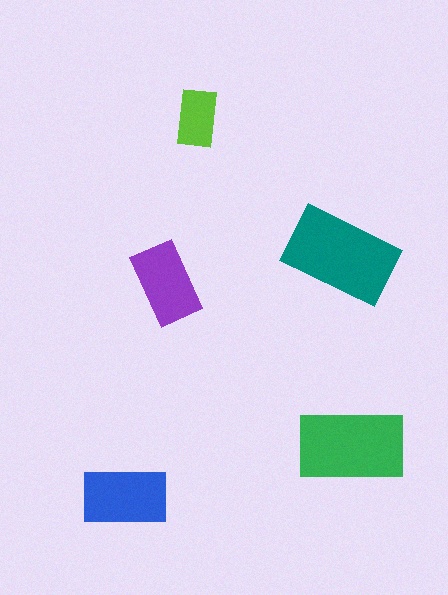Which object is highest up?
The lime rectangle is topmost.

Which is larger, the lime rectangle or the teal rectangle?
The teal one.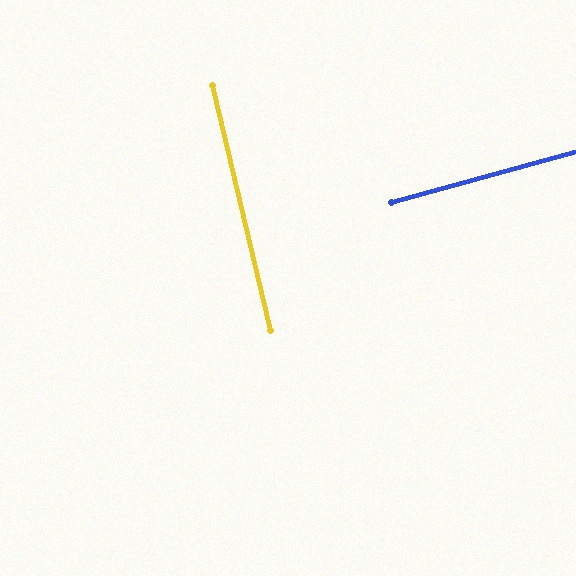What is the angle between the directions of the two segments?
Approximately 88 degrees.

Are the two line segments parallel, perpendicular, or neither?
Perpendicular — they meet at approximately 88°.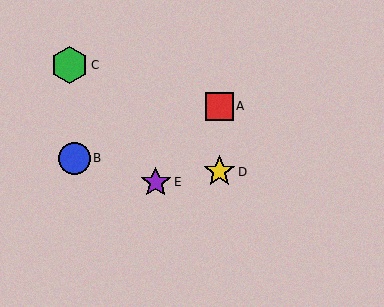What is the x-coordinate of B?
Object B is at x≈74.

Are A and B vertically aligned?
No, A is at x≈219 and B is at x≈74.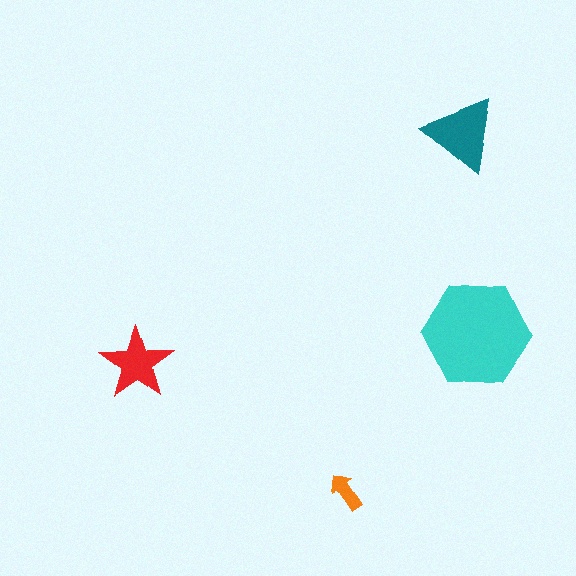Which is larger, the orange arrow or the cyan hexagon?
The cyan hexagon.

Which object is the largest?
The cyan hexagon.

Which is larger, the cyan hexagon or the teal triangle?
The cyan hexagon.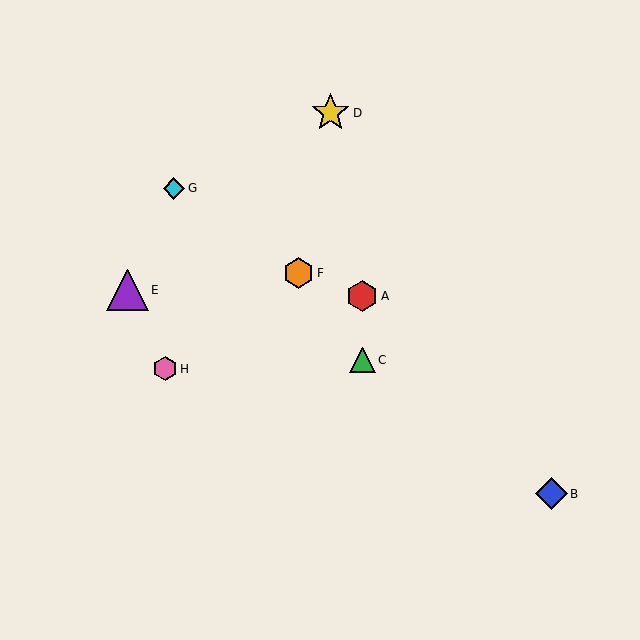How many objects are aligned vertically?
2 objects (A, C) are aligned vertically.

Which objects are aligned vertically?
Objects A, C are aligned vertically.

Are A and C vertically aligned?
Yes, both are at x≈362.